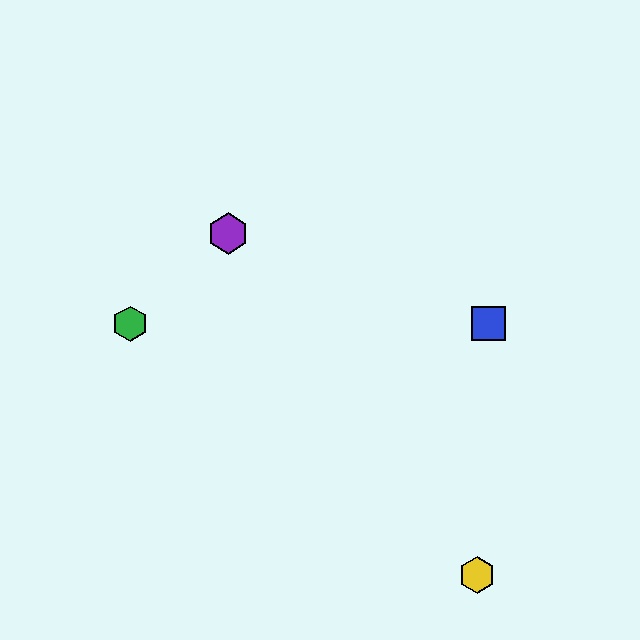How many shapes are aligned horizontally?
3 shapes (the red hexagon, the blue square, the green hexagon) are aligned horizontally.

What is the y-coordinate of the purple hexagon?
The purple hexagon is at y≈234.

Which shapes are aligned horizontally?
The red hexagon, the blue square, the green hexagon are aligned horizontally.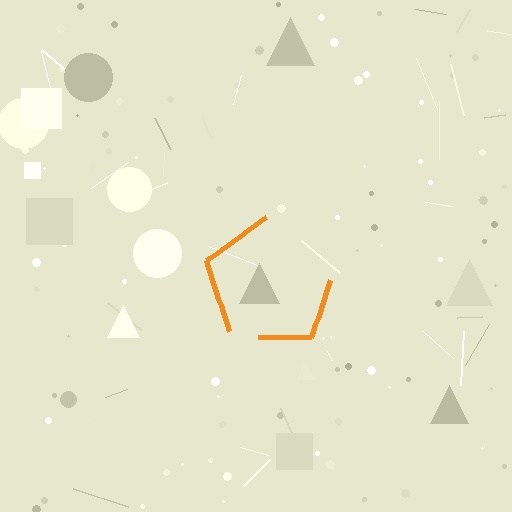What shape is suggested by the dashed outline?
The dashed outline suggests a pentagon.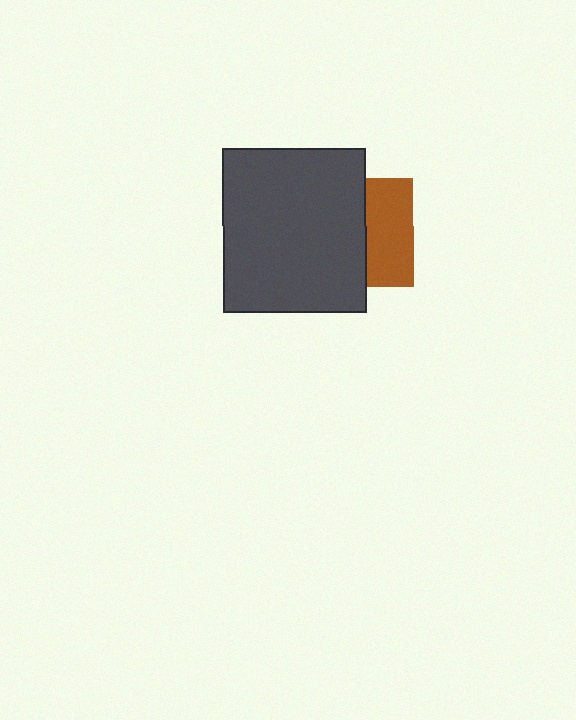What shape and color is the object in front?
The object in front is a dark gray rectangle.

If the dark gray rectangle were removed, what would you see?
You would see the complete brown square.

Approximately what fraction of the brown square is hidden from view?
Roughly 57% of the brown square is hidden behind the dark gray rectangle.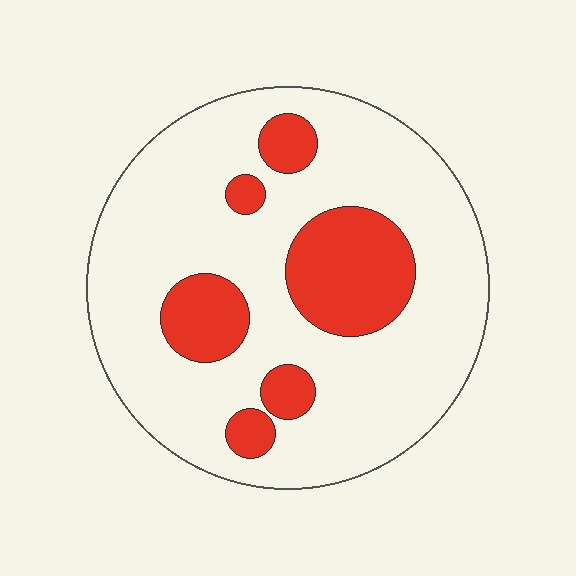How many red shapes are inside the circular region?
6.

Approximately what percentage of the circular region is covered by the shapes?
Approximately 20%.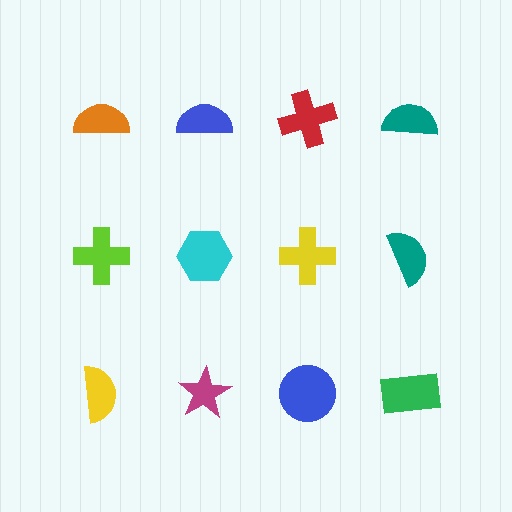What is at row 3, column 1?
A yellow semicircle.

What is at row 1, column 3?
A red cross.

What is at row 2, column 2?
A cyan hexagon.